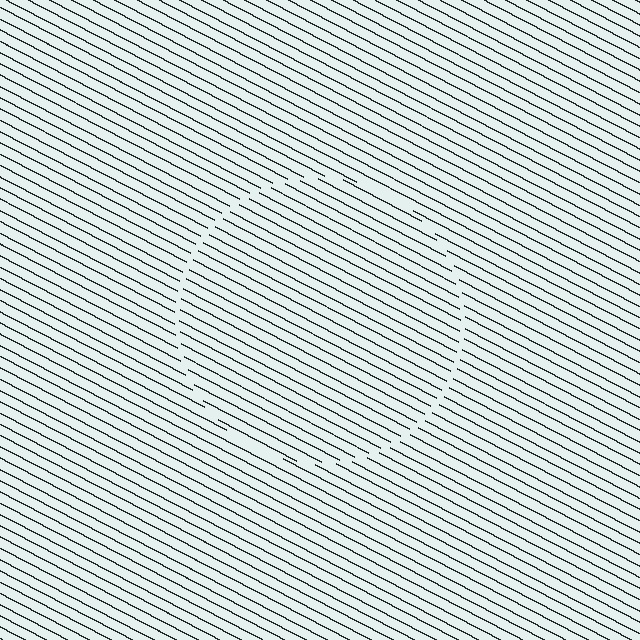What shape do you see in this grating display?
An illusory circle. The interior of the shape contains the same grating, shifted by half a period — the contour is defined by the phase discontinuity where line-ends from the inner and outer gratings abut.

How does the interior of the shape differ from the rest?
The interior of the shape contains the same grating, shifted by half a period — the contour is defined by the phase discontinuity where line-ends from the inner and outer gratings abut.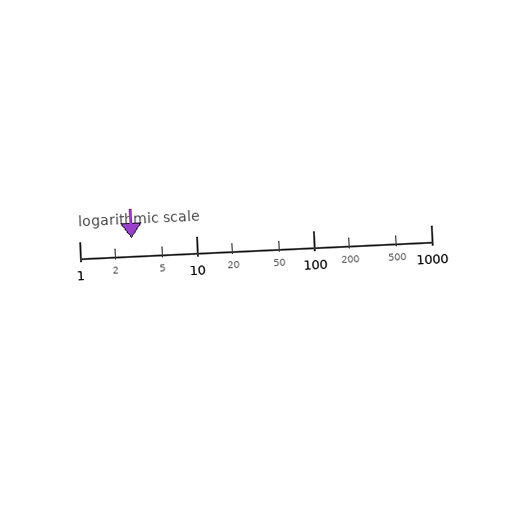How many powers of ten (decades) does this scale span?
The scale spans 3 decades, from 1 to 1000.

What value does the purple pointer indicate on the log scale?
The pointer indicates approximately 2.8.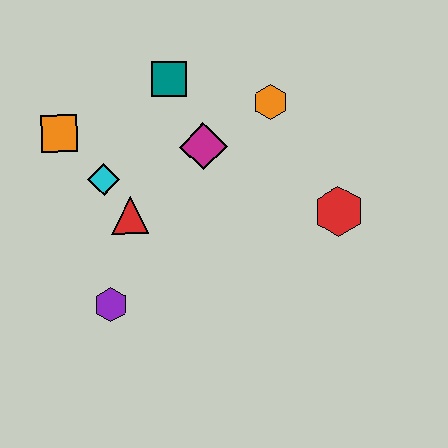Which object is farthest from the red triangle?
The red hexagon is farthest from the red triangle.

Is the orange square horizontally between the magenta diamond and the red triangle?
No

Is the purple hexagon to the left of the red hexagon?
Yes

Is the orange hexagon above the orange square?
Yes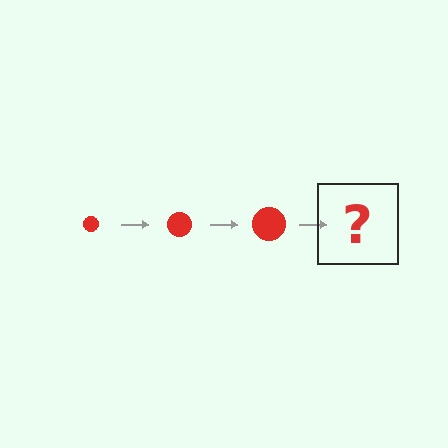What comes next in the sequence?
The next element should be a red circle, larger than the previous one.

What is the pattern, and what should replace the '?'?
The pattern is that the circle gets progressively larger each step. The '?' should be a red circle, larger than the previous one.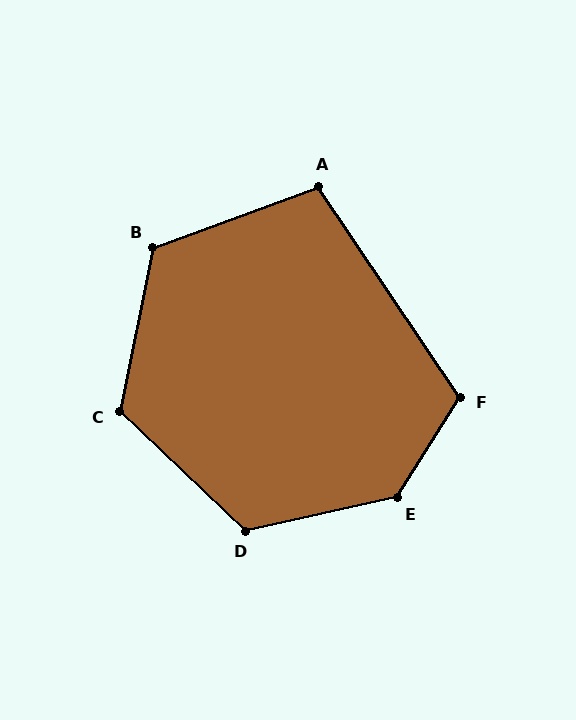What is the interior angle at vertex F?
Approximately 114 degrees (obtuse).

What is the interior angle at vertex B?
Approximately 122 degrees (obtuse).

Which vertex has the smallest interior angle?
A, at approximately 104 degrees.